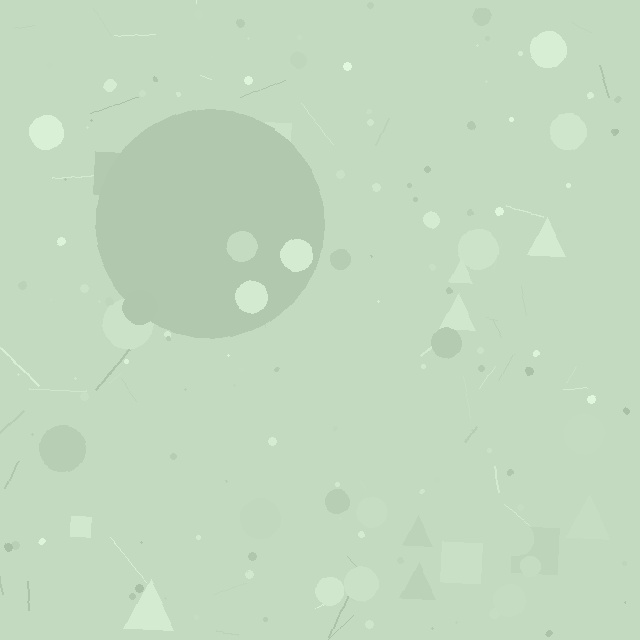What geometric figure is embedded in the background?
A circle is embedded in the background.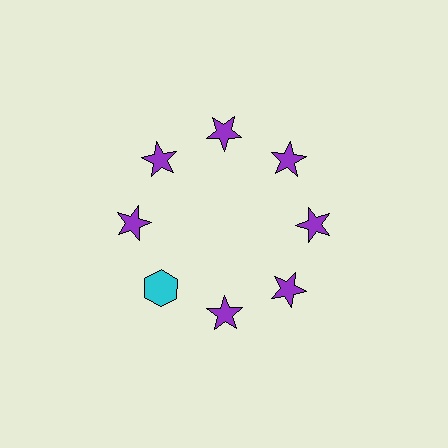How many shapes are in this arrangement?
There are 8 shapes arranged in a ring pattern.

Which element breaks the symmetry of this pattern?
The cyan hexagon at roughly the 8 o'clock position breaks the symmetry. All other shapes are purple stars.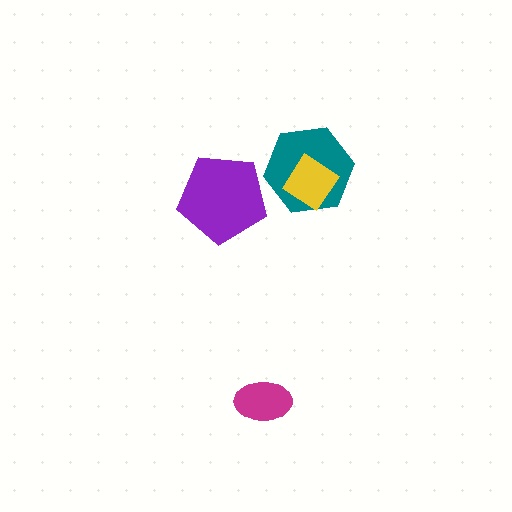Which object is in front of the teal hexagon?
The yellow diamond is in front of the teal hexagon.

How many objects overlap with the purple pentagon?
0 objects overlap with the purple pentagon.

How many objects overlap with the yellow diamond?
1 object overlaps with the yellow diamond.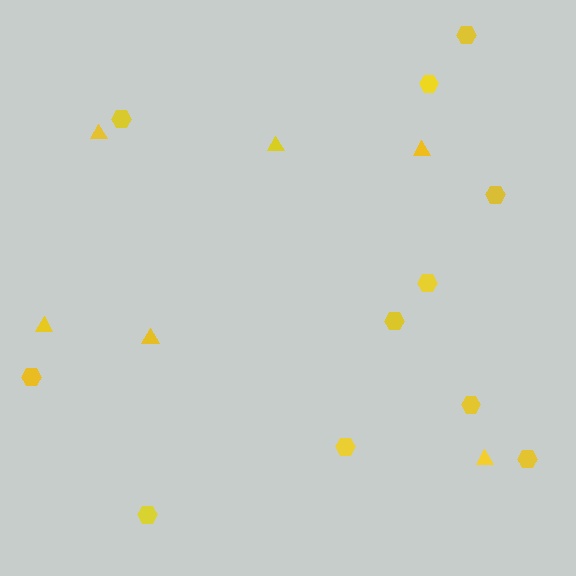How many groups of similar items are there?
There are 2 groups: one group of triangles (6) and one group of hexagons (11).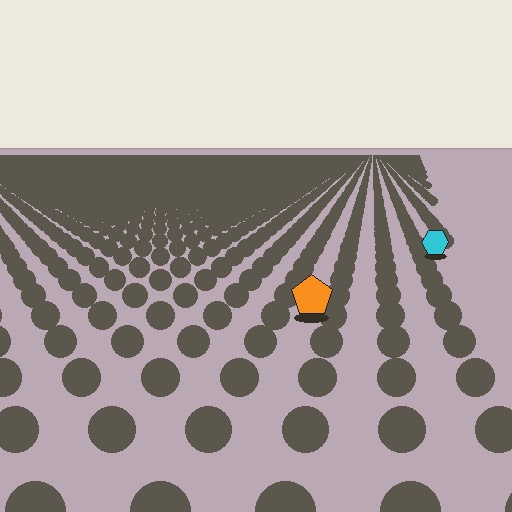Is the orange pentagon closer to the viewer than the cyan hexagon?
Yes. The orange pentagon is closer — you can tell from the texture gradient: the ground texture is coarser near it.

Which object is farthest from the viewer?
The cyan hexagon is farthest from the viewer. It appears smaller and the ground texture around it is denser.